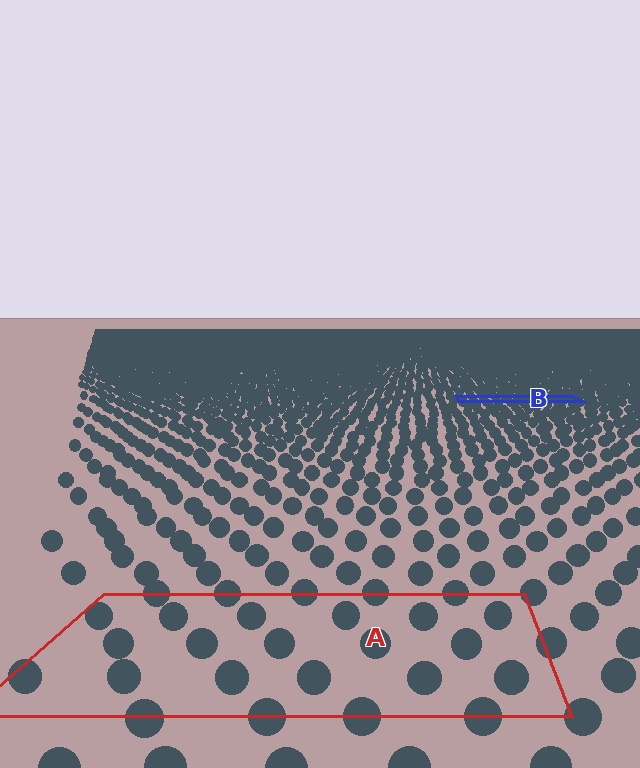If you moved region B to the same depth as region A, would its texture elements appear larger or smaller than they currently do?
They would appear larger. At a closer depth, the same texture elements are projected at a bigger on-screen size.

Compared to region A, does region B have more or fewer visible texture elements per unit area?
Region B has more texture elements per unit area — they are packed more densely because it is farther away.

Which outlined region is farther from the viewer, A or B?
Region B is farther from the viewer — the texture elements inside it appear smaller and more densely packed.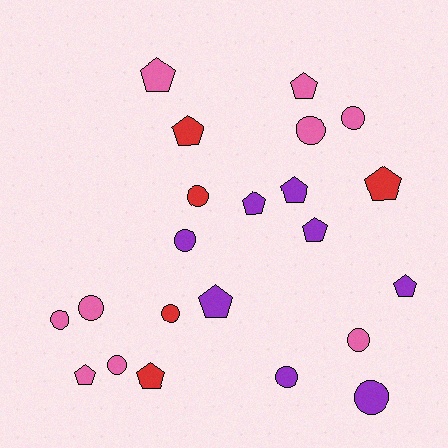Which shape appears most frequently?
Circle, with 11 objects.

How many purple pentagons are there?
There are 5 purple pentagons.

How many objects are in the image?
There are 22 objects.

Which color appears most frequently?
Pink, with 9 objects.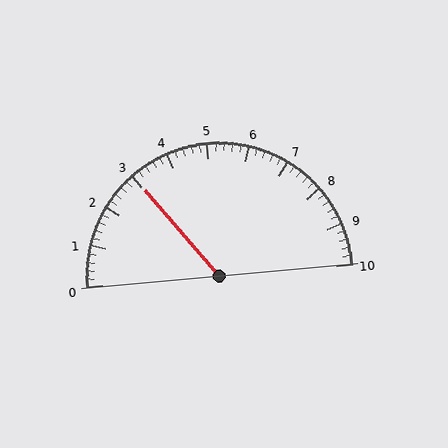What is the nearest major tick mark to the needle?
The nearest major tick mark is 3.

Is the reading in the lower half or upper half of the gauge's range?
The reading is in the lower half of the range (0 to 10).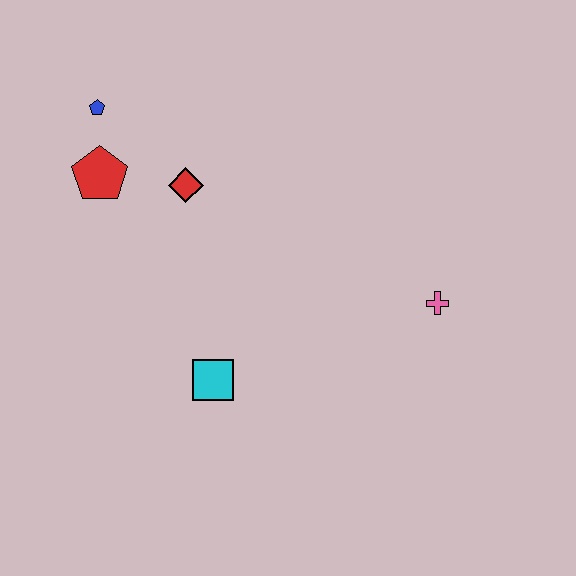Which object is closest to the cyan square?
The red diamond is closest to the cyan square.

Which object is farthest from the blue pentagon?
The pink cross is farthest from the blue pentagon.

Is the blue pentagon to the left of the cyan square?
Yes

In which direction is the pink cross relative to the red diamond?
The pink cross is to the right of the red diamond.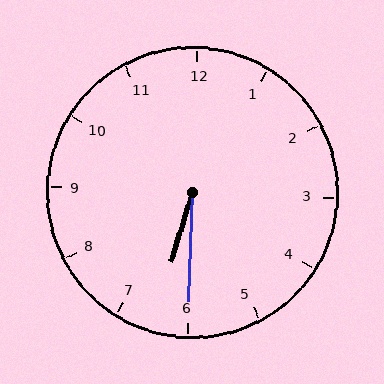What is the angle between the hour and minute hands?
Approximately 15 degrees.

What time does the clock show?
6:30.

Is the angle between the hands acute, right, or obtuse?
It is acute.